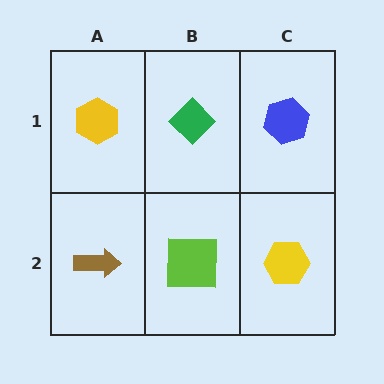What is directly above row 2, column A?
A yellow hexagon.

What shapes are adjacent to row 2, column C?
A blue hexagon (row 1, column C), a lime square (row 2, column B).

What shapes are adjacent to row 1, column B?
A lime square (row 2, column B), a yellow hexagon (row 1, column A), a blue hexagon (row 1, column C).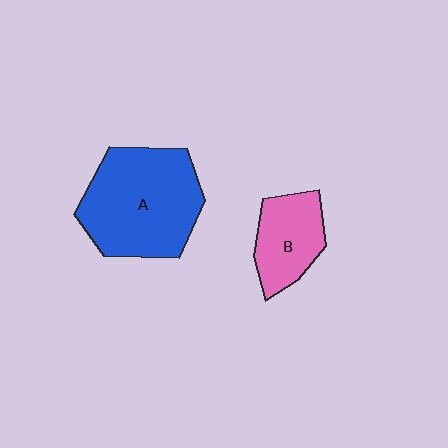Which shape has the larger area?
Shape A (blue).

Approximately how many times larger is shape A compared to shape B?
Approximately 2.0 times.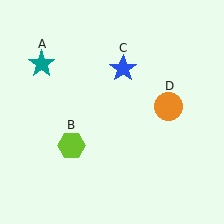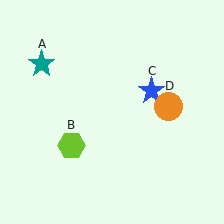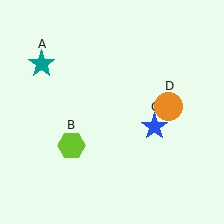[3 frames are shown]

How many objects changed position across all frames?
1 object changed position: blue star (object C).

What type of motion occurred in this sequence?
The blue star (object C) rotated clockwise around the center of the scene.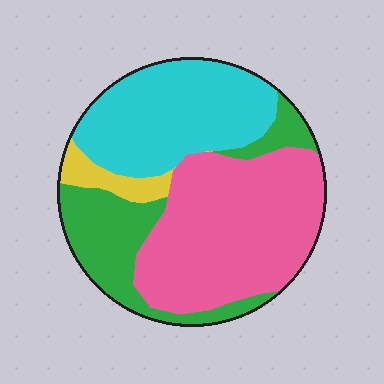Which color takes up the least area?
Yellow, at roughly 5%.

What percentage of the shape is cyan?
Cyan takes up between a sixth and a third of the shape.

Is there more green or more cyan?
Cyan.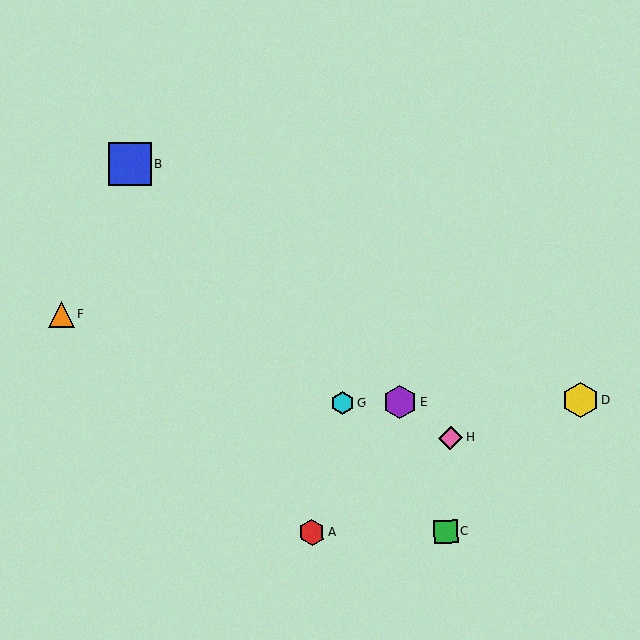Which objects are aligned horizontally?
Objects D, E, G are aligned horizontally.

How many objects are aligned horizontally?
3 objects (D, E, G) are aligned horizontally.